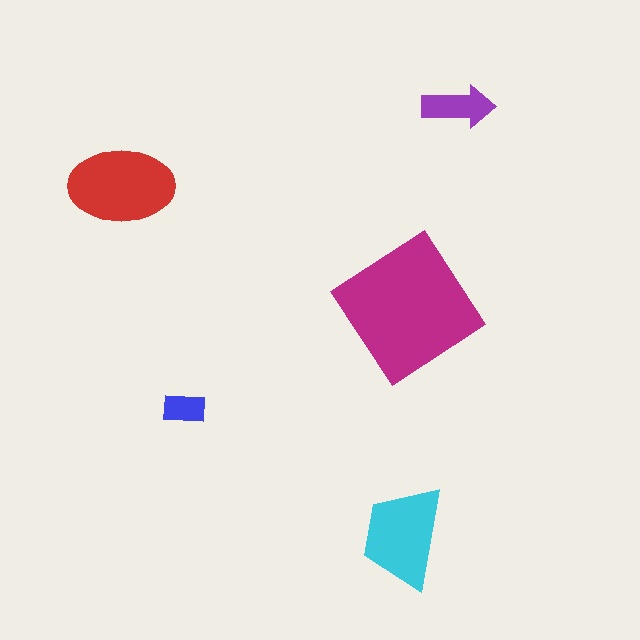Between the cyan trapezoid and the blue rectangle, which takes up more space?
The cyan trapezoid.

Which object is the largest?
The magenta diamond.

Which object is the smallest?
The blue rectangle.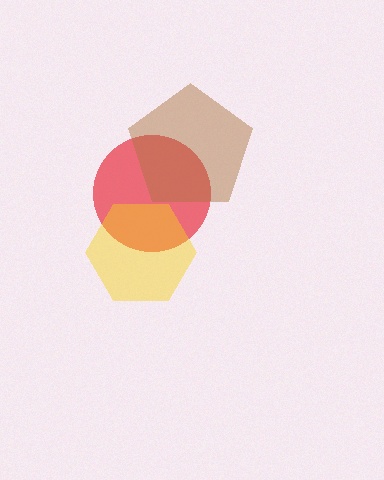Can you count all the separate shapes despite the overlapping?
Yes, there are 3 separate shapes.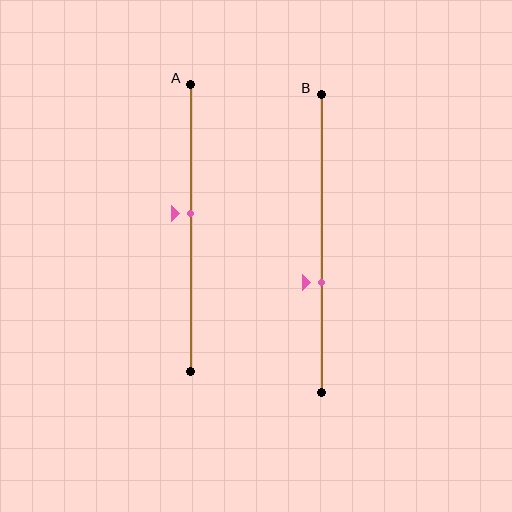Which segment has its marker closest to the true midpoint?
Segment A has its marker closest to the true midpoint.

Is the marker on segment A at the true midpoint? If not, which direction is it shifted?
No, the marker on segment A is shifted upward by about 5% of the segment length.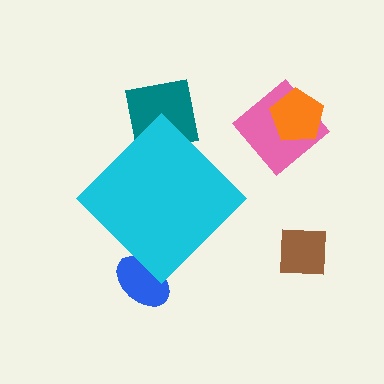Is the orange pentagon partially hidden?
No, the orange pentagon is fully visible.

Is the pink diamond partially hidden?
No, the pink diamond is fully visible.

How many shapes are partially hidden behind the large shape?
2 shapes are partially hidden.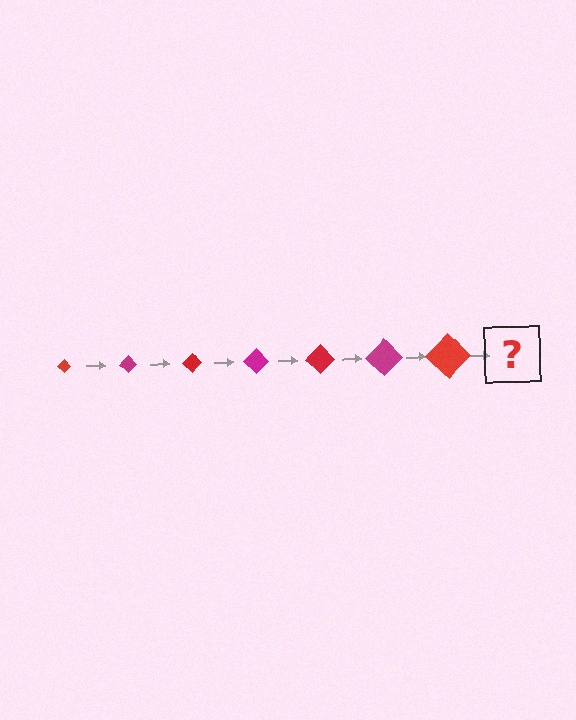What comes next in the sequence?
The next element should be a magenta diamond, larger than the previous one.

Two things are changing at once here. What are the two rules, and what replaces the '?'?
The two rules are that the diamond grows larger each step and the color cycles through red and magenta. The '?' should be a magenta diamond, larger than the previous one.